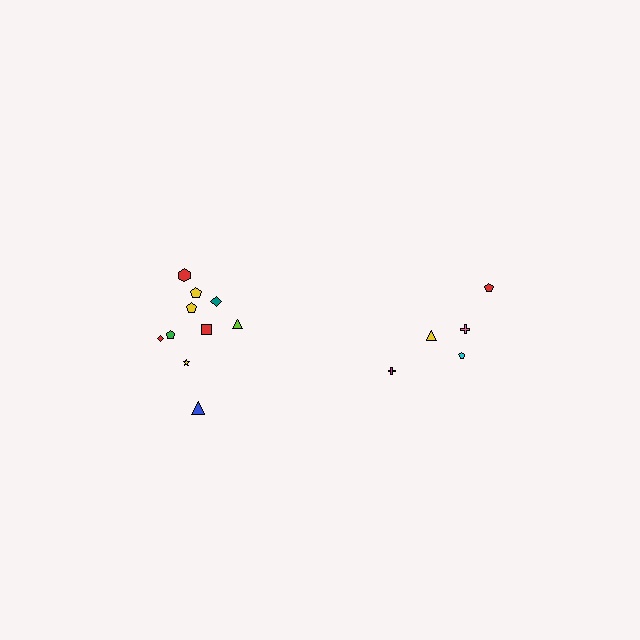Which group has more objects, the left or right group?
The left group.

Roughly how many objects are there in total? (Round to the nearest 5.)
Roughly 15 objects in total.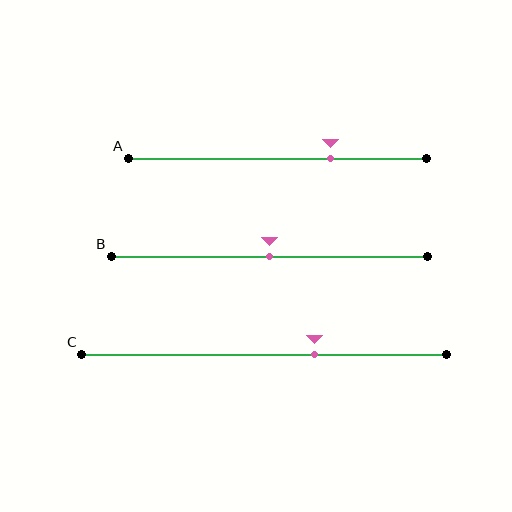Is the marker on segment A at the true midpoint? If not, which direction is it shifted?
No, the marker on segment A is shifted to the right by about 18% of the segment length.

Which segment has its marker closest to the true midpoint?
Segment B has its marker closest to the true midpoint.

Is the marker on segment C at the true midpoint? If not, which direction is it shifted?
No, the marker on segment C is shifted to the right by about 14% of the segment length.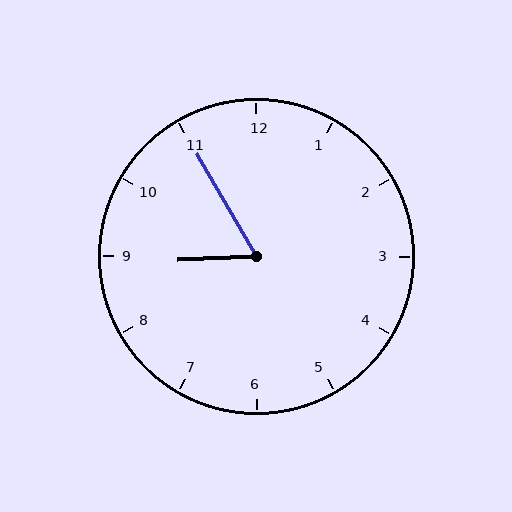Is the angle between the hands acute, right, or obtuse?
It is acute.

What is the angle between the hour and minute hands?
Approximately 62 degrees.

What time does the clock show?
8:55.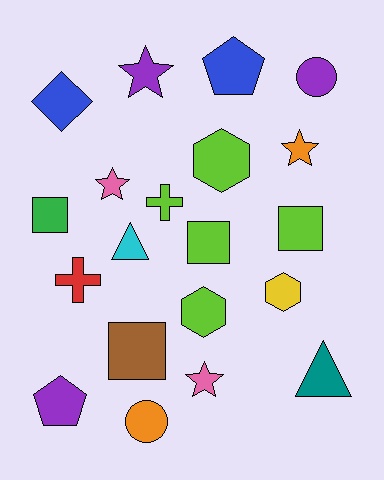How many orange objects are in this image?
There are 2 orange objects.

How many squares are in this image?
There are 4 squares.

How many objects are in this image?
There are 20 objects.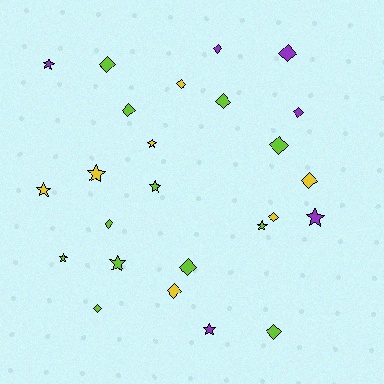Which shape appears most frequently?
Diamond, with 15 objects.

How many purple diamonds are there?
There are 3 purple diamonds.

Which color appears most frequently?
Lime, with 12 objects.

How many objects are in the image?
There are 25 objects.